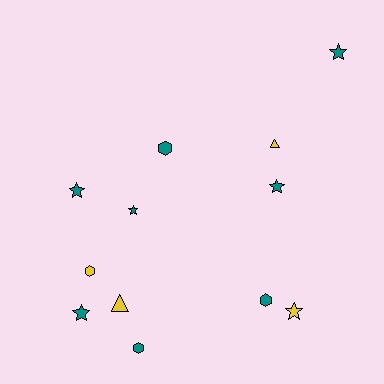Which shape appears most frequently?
Star, with 6 objects.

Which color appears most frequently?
Teal, with 8 objects.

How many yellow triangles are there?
There are 2 yellow triangles.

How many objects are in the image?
There are 12 objects.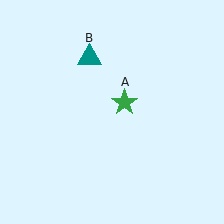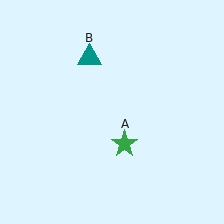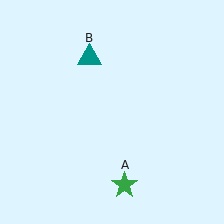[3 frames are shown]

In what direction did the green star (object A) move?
The green star (object A) moved down.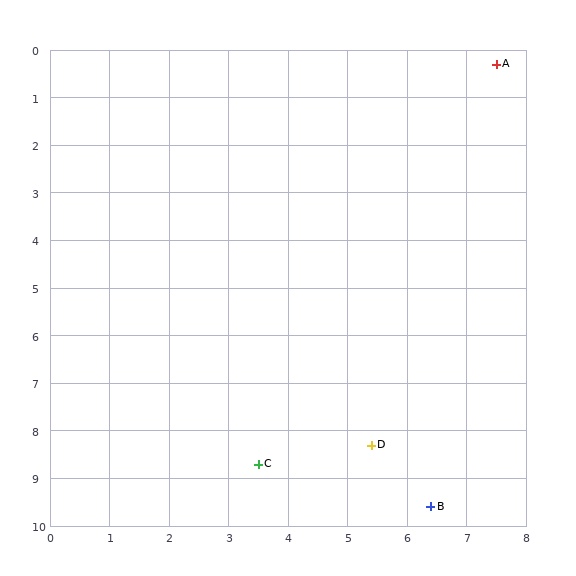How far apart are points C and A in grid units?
Points C and A are about 9.3 grid units apart.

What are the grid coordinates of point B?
Point B is at approximately (6.4, 9.6).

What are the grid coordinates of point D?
Point D is at approximately (5.4, 8.3).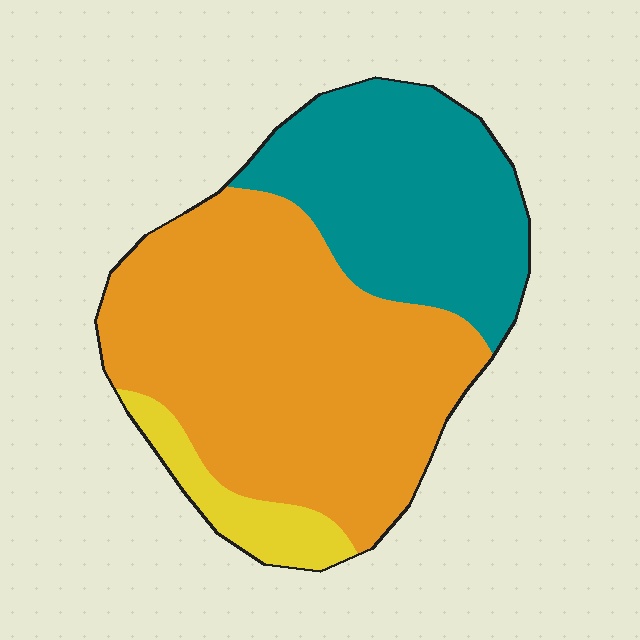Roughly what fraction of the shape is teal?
Teal takes up between a sixth and a third of the shape.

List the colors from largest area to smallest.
From largest to smallest: orange, teal, yellow.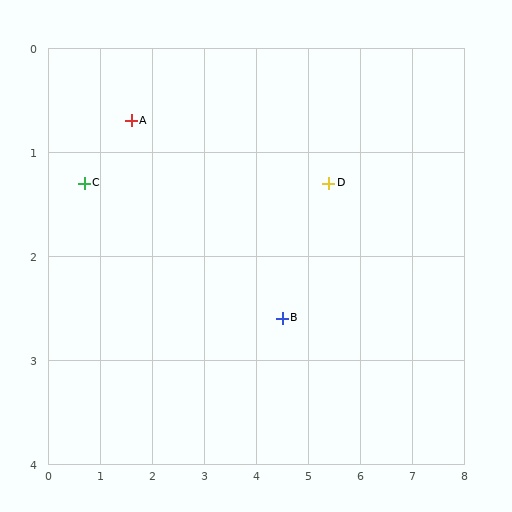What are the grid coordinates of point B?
Point B is at approximately (4.5, 2.6).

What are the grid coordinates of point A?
Point A is at approximately (1.6, 0.7).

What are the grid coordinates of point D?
Point D is at approximately (5.4, 1.3).